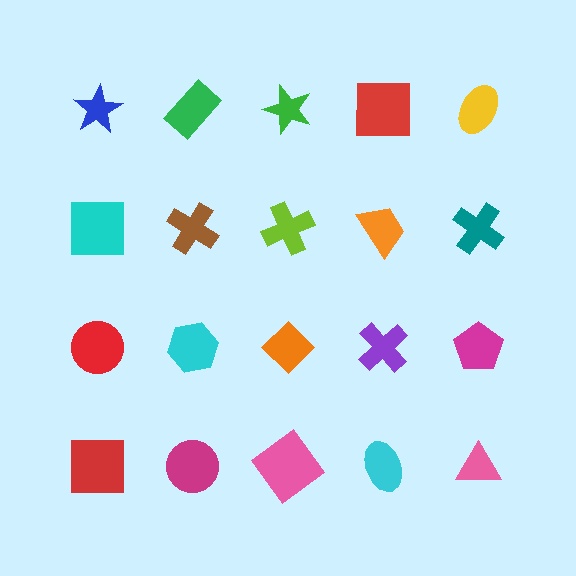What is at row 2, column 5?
A teal cross.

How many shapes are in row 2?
5 shapes.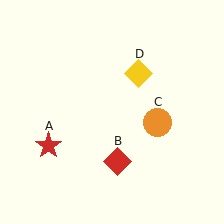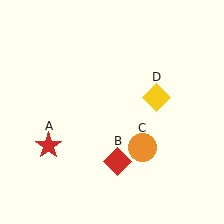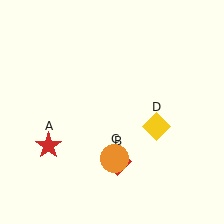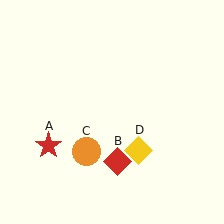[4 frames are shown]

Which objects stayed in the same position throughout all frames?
Red star (object A) and red diamond (object B) remained stationary.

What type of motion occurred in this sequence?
The orange circle (object C), yellow diamond (object D) rotated clockwise around the center of the scene.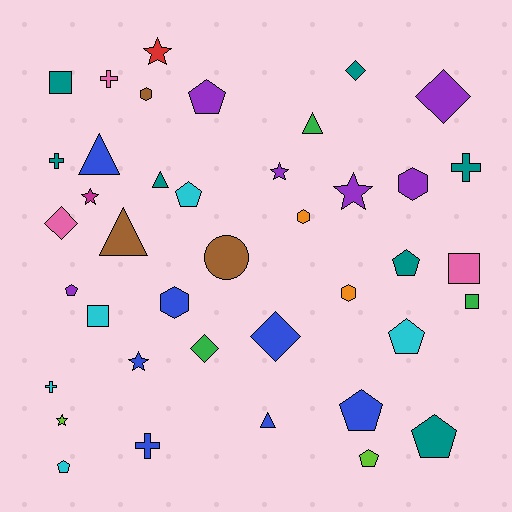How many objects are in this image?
There are 40 objects.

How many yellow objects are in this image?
There are no yellow objects.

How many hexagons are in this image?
There are 5 hexagons.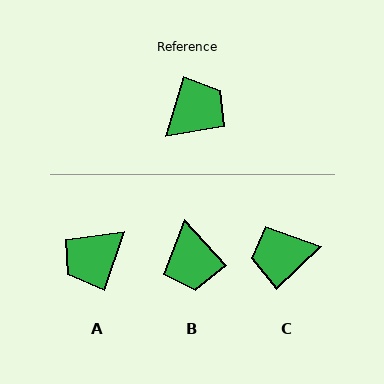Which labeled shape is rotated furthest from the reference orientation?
A, about 177 degrees away.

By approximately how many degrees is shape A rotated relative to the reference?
Approximately 177 degrees counter-clockwise.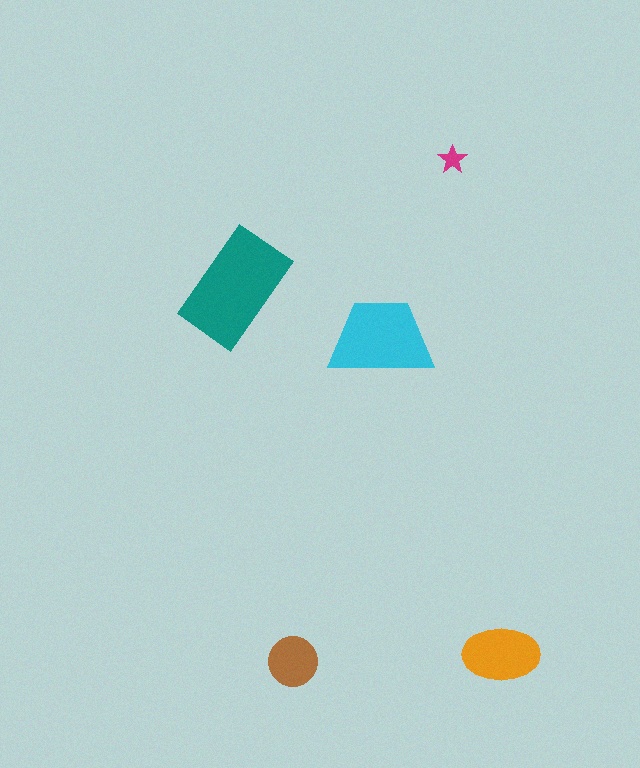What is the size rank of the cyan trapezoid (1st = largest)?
2nd.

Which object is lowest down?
The brown circle is bottommost.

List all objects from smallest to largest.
The magenta star, the brown circle, the orange ellipse, the cyan trapezoid, the teal rectangle.